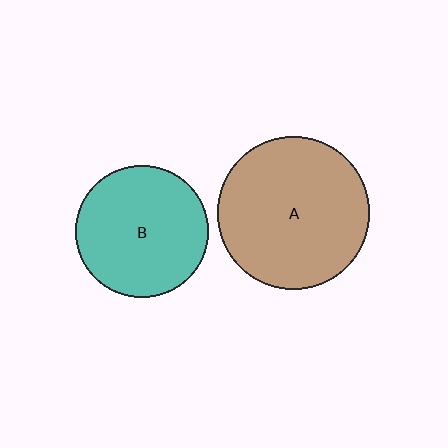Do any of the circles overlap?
No, none of the circles overlap.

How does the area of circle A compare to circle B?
Approximately 1.3 times.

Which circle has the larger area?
Circle A (brown).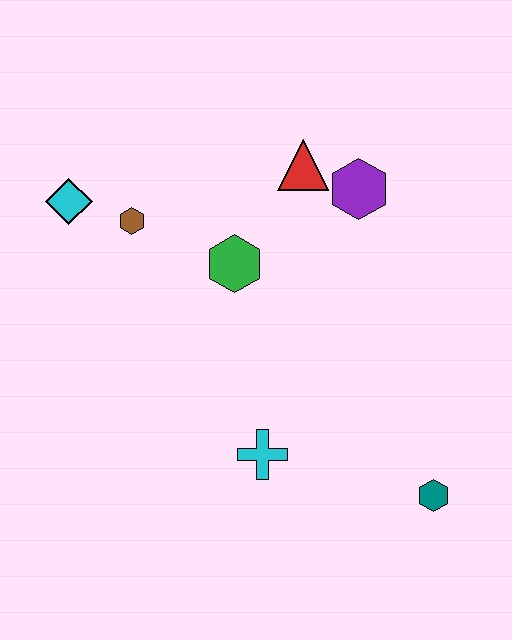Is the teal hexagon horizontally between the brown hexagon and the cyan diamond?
No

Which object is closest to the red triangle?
The purple hexagon is closest to the red triangle.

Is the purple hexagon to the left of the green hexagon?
No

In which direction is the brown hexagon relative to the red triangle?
The brown hexagon is to the left of the red triangle.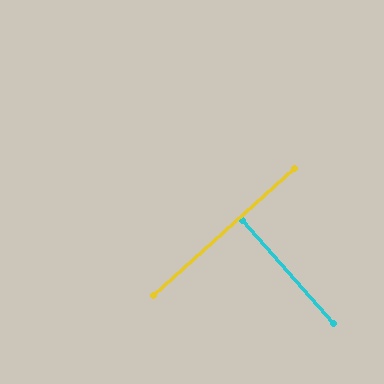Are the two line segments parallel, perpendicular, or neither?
Perpendicular — they meet at approximately 90°.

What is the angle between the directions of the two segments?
Approximately 90 degrees.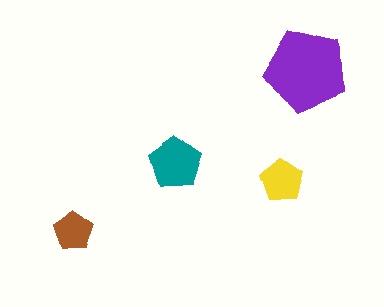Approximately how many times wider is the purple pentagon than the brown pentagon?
About 2 times wider.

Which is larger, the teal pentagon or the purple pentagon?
The purple one.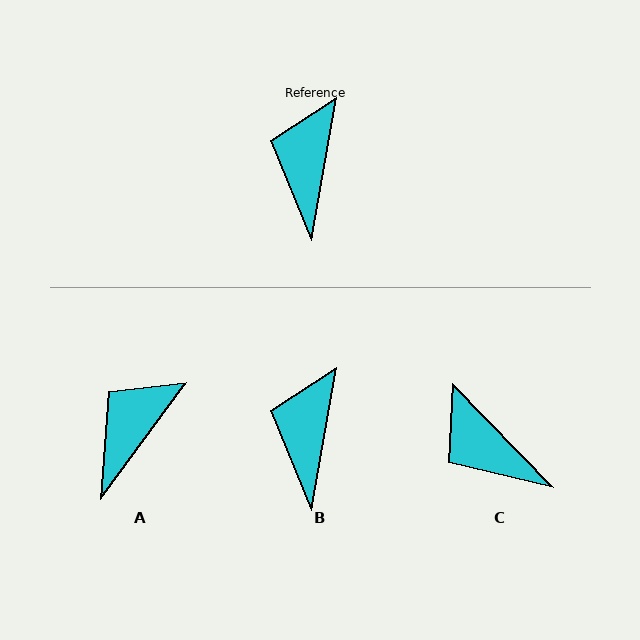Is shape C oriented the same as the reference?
No, it is off by about 54 degrees.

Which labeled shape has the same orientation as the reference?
B.